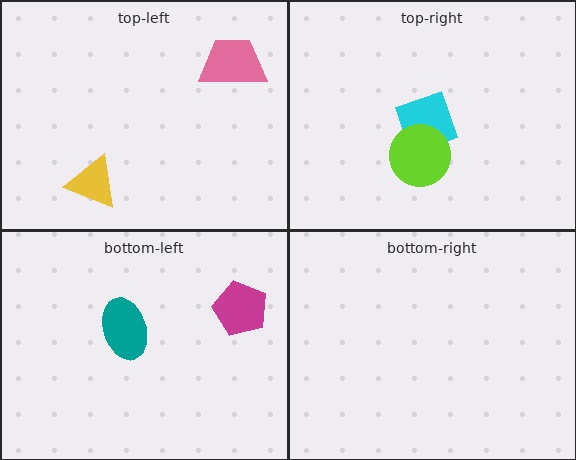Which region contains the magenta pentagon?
The bottom-left region.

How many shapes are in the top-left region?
2.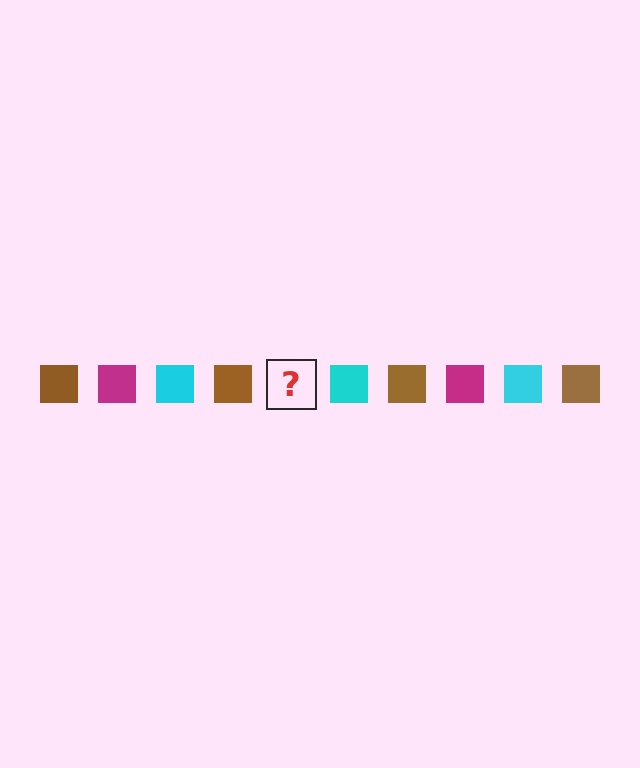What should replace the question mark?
The question mark should be replaced with a magenta square.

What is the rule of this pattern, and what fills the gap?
The rule is that the pattern cycles through brown, magenta, cyan squares. The gap should be filled with a magenta square.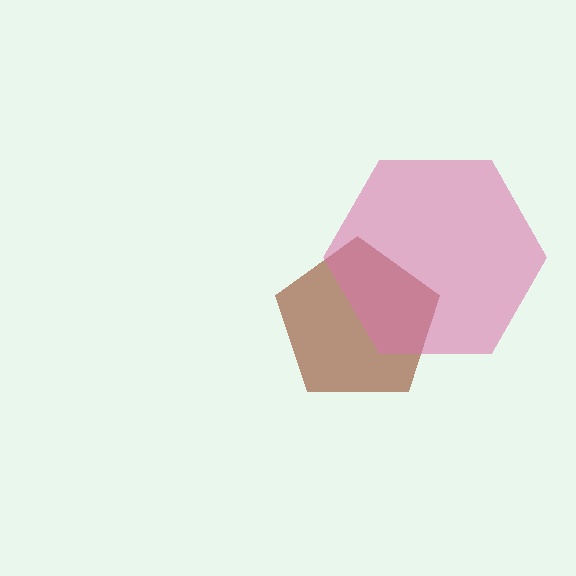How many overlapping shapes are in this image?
There are 2 overlapping shapes in the image.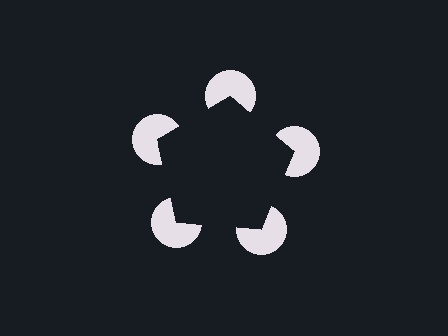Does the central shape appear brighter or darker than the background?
It typically appears slightly darker than the background, even though no actual brightness change is drawn.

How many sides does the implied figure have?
5 sides.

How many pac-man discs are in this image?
There are 5 — one at each vertex of the illusory pentagon.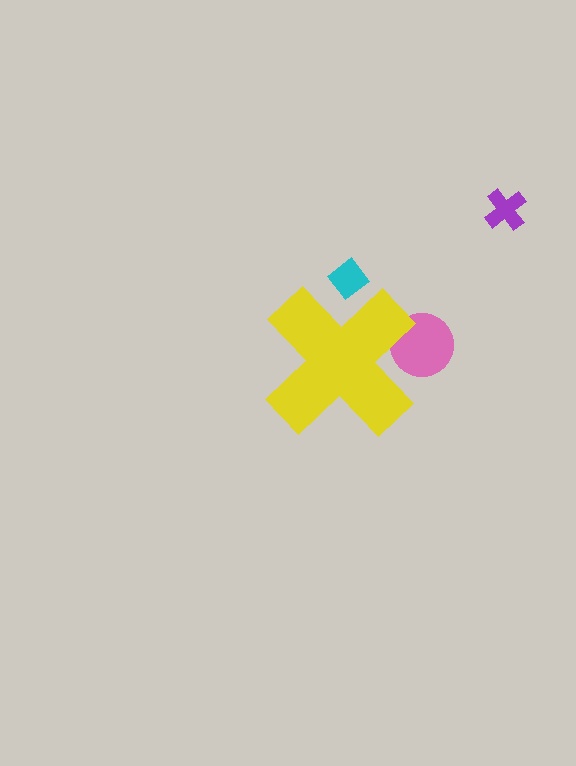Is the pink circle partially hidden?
Yes, the pink circle is partially hidden behind the yellow cross.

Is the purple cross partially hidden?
No, the purple cross is fully visible.